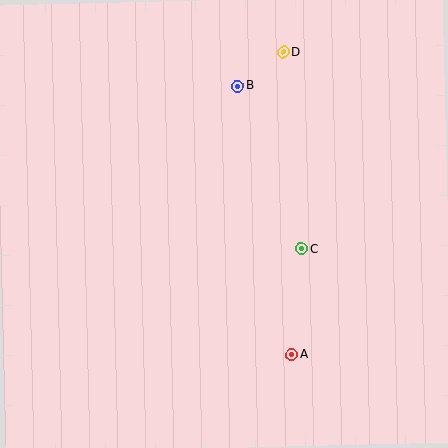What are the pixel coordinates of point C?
Point C is at (302, 249).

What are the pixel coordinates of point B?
Point B is at (237, 86).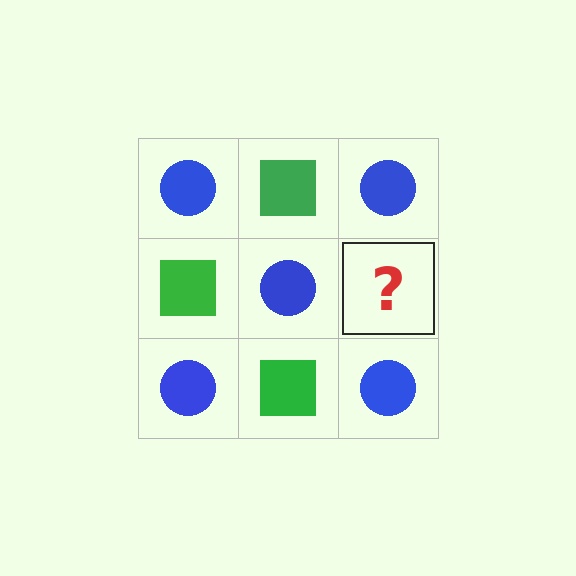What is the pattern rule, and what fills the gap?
The rule is that it alternates blue circle and green square in a checkerboard pattern. The gap should be filled with a green square.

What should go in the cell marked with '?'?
The missing cell should contain a green square.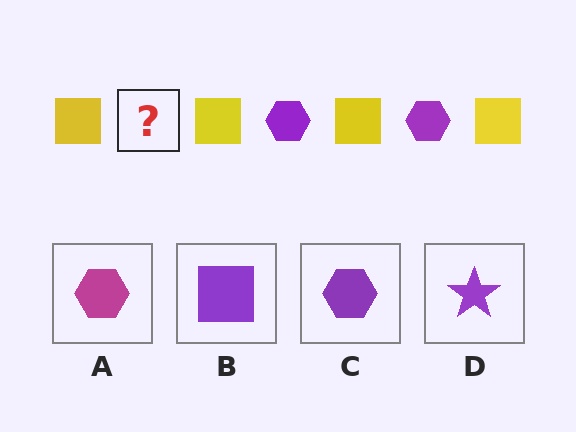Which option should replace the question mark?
Option C.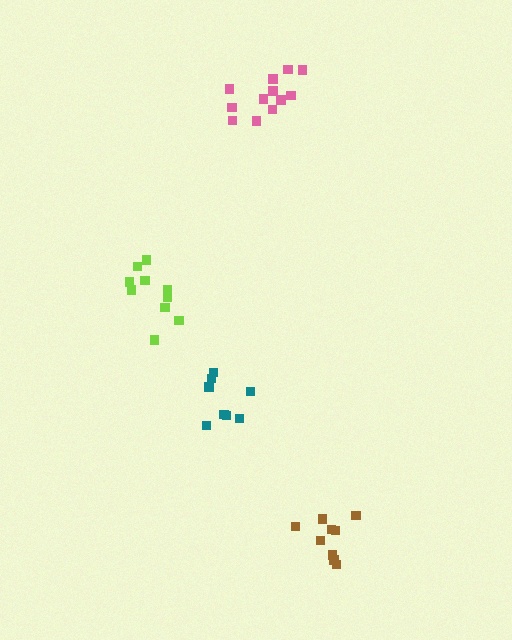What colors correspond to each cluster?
The clusters are colored: pink, brown, lime, teal.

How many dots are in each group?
Group 1: 12 dots, Group 2: 9 dots, Group 3: 10 dots, Group 4: 8 dots (39 total).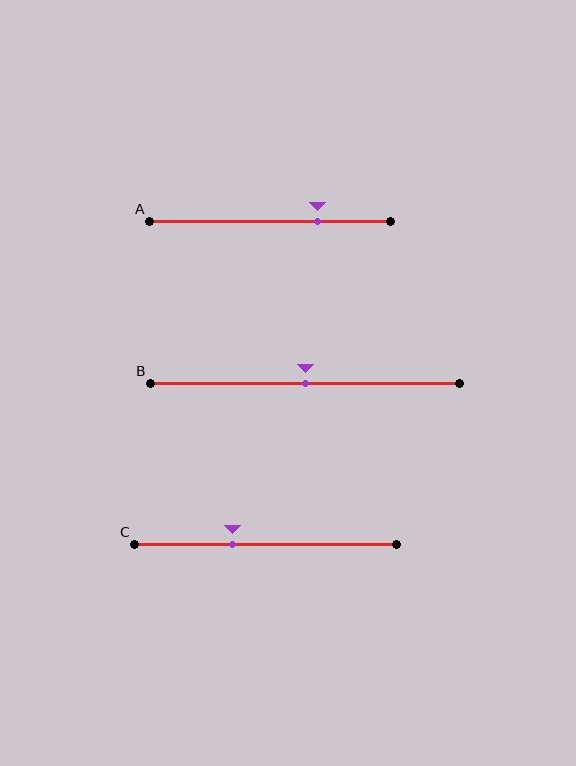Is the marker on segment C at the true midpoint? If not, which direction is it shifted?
No, the marker on segment C is shifted to the left by about 13% of the segment length.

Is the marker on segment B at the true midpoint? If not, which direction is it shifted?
Yes, the marker on segment B is at the true midpoint.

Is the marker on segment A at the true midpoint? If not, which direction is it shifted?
No, the marker on segment A is shifted to the right by about 20% of the segment length.